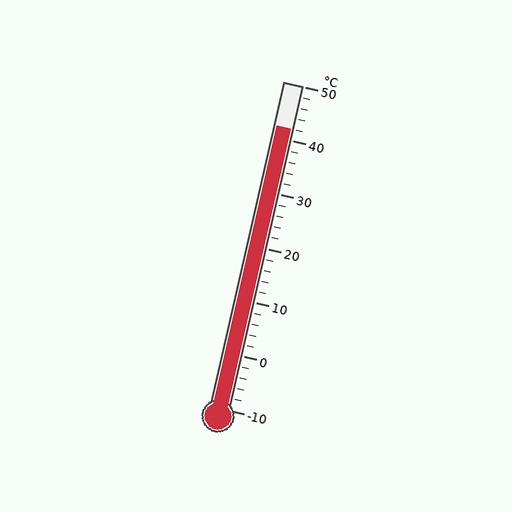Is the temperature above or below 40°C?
The temperature is above 40°C.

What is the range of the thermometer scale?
The thermometer scale ranges from -10°C to 50°C.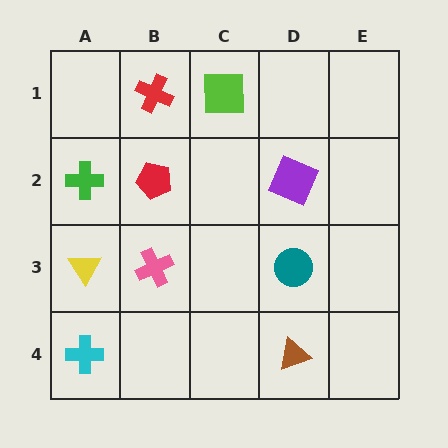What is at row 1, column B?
A red cross.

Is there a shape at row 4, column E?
No, that cell is empty.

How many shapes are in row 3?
3 shapes.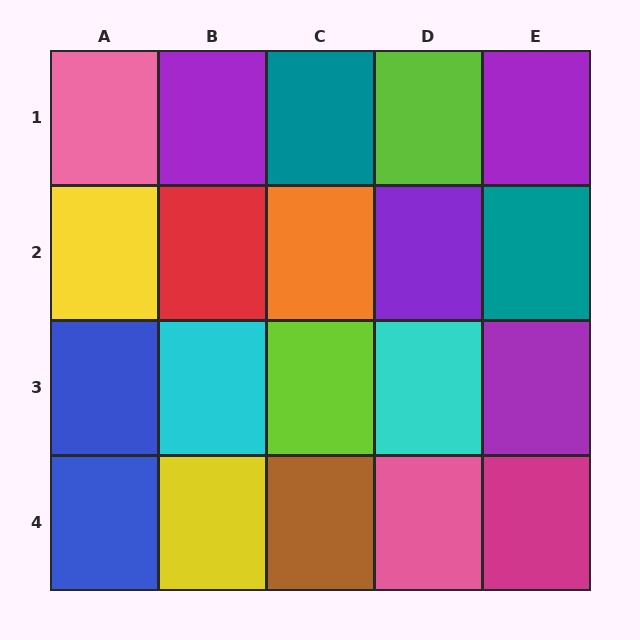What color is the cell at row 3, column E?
Purple.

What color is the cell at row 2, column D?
Purple.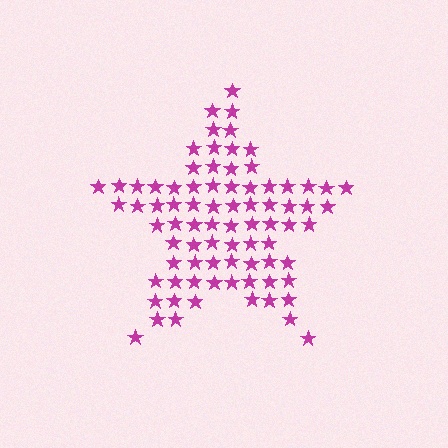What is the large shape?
The large shape is a star.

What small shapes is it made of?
It is made of small stars.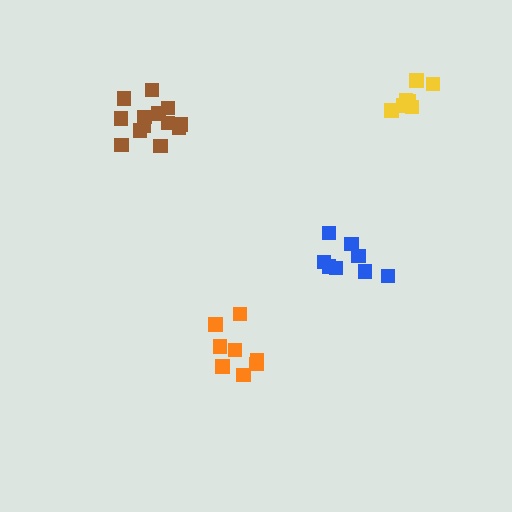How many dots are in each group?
Group 1: 8 dots, Group 2: 8 dots, Group 3: 13 dots, Group 4: 7 dots (36 total).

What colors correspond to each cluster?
The clusters are colored: blue, orange, brown, yellow.